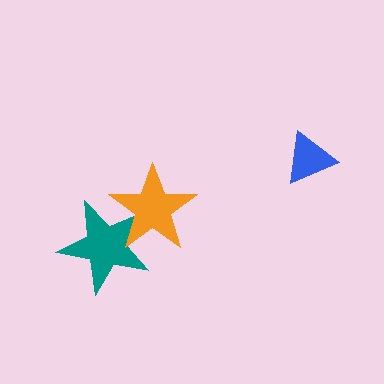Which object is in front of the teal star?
The orange star is in front of the teal star.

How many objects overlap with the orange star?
1 object overlaps with the orange star.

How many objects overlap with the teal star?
1 object overlaps with the teal star.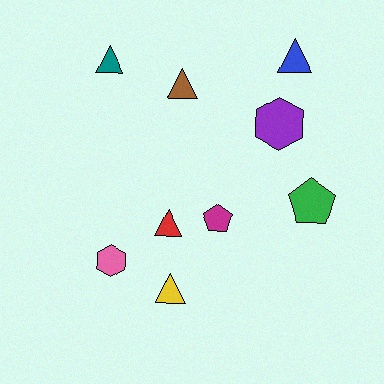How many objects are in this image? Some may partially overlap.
There are 9 objects.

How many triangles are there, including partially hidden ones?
There are 5 triangles.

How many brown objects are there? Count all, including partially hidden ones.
There is 1 brown object.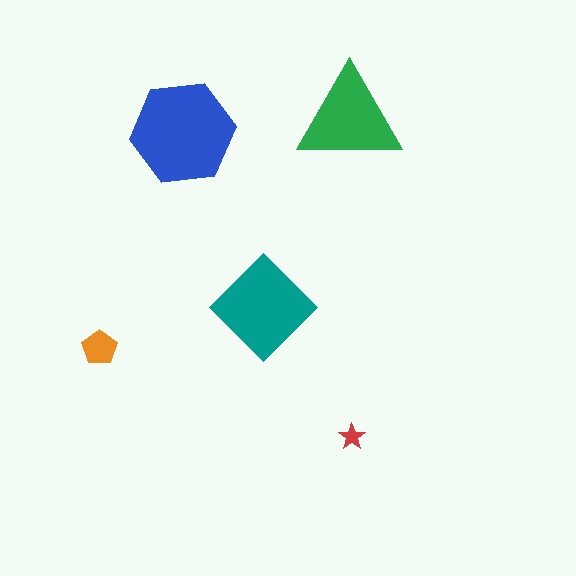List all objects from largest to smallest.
The blue hexagon, the teal diamond, the green triangle, the orange pentagon, the red star.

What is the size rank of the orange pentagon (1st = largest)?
4th.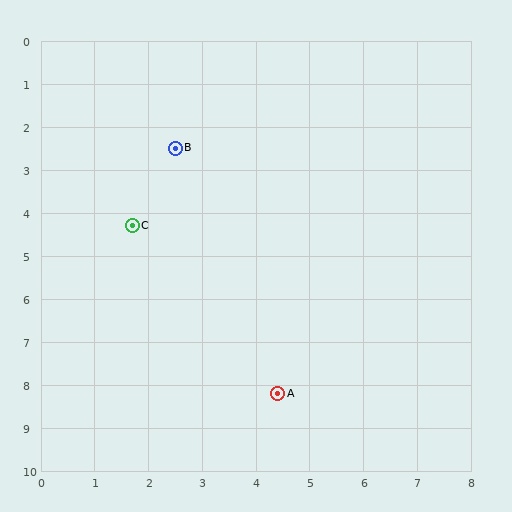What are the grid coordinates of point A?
Point A is at approximately (4.4, 8.2).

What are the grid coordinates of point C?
Point C is at approximately (1.7, 4.3).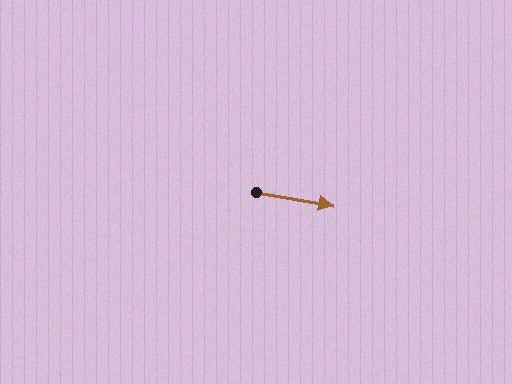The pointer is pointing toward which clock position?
Roughly 3 o'clock.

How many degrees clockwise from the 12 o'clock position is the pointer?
Approximately 100 degrees.